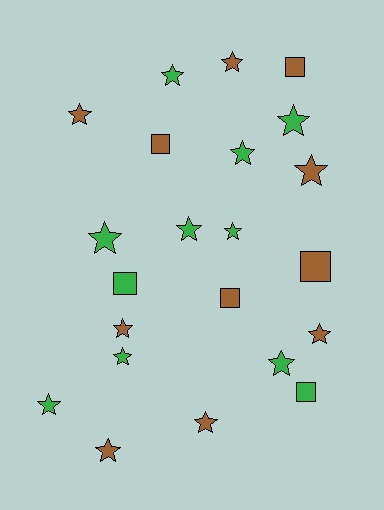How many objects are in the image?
There are 22 objects.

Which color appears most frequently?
Brown, with 11 objects.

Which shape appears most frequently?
Star, with 16 objects.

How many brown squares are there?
There are 4 brown squares.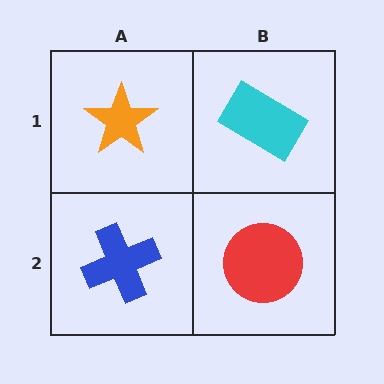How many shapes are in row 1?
2 shapes.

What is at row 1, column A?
An orange star.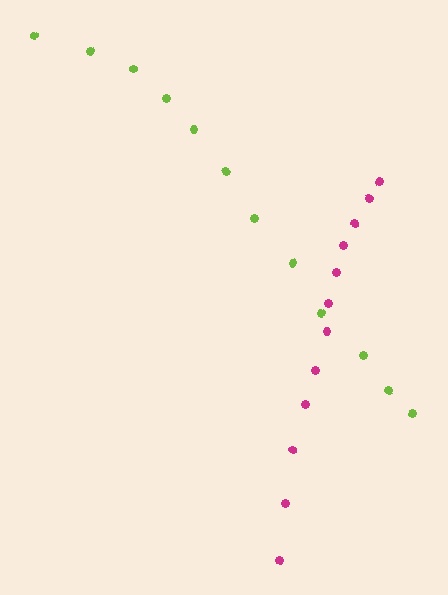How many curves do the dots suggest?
There are 2 distinct paths.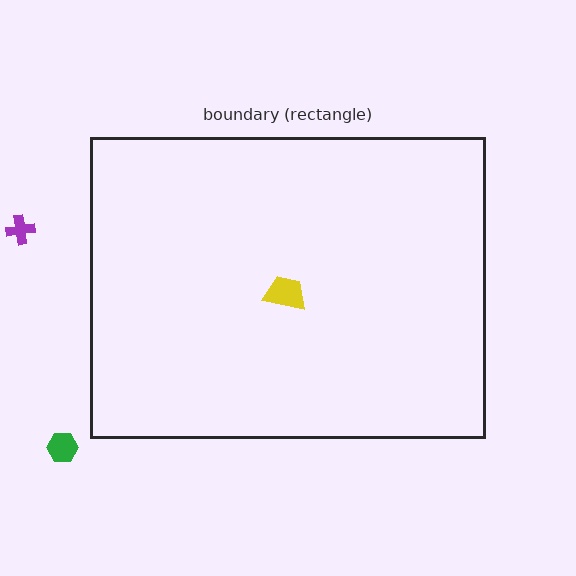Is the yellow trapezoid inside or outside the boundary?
Inside.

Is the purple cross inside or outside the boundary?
Outside.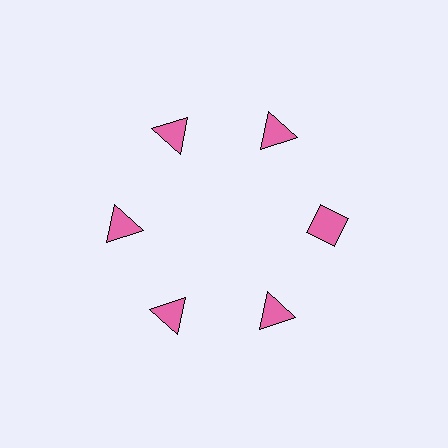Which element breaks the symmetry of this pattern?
The pink diamond at roughly the 3 o'clock position breaks the symmetry. All other shapes are pink triangles.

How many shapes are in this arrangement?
There are 6 shapes arranged in a ring pattern.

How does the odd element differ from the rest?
It has a different shape: diamond instead of triangle.